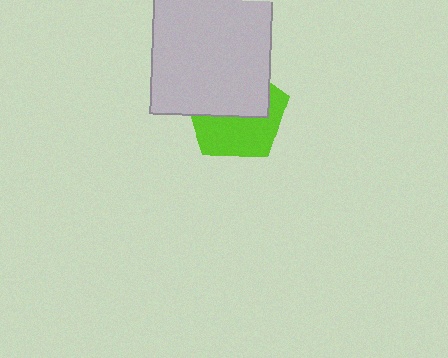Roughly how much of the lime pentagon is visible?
About half of it is visible (roughly 48%).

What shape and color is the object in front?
The object in front is a light gray rectangle.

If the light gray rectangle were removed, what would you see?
You would see the complete lime pentagon.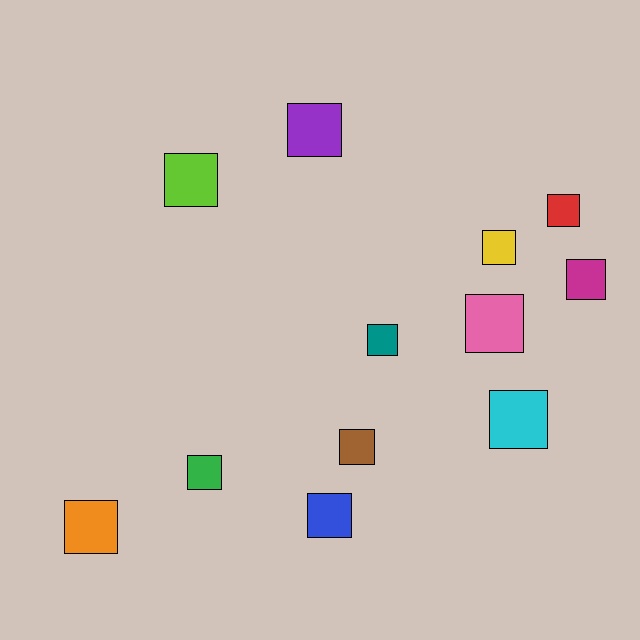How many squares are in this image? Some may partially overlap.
There are 12 squares.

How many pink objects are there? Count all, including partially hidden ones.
There is 1 pink object.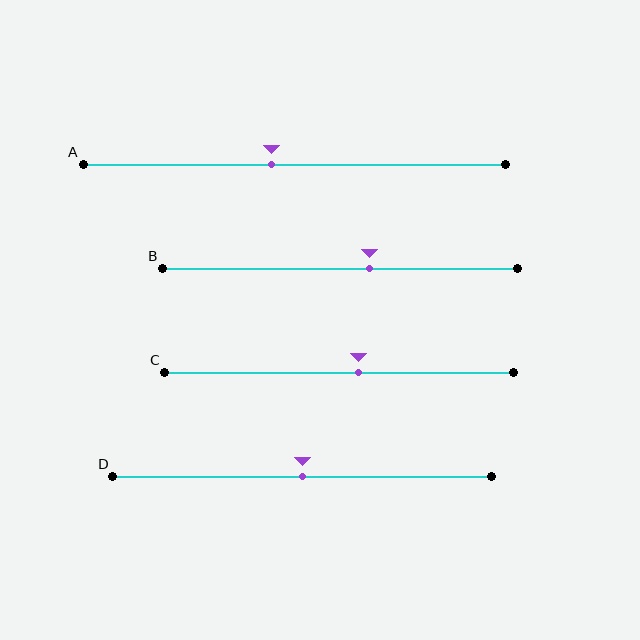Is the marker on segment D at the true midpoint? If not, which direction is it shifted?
Yes, the marker on segment D is at the true midpoint.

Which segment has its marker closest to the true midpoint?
Segment D has its marker closest to the true midpoint.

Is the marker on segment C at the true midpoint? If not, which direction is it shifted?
No, the marker on segment C is shifted to the right by about 5% of the segment length.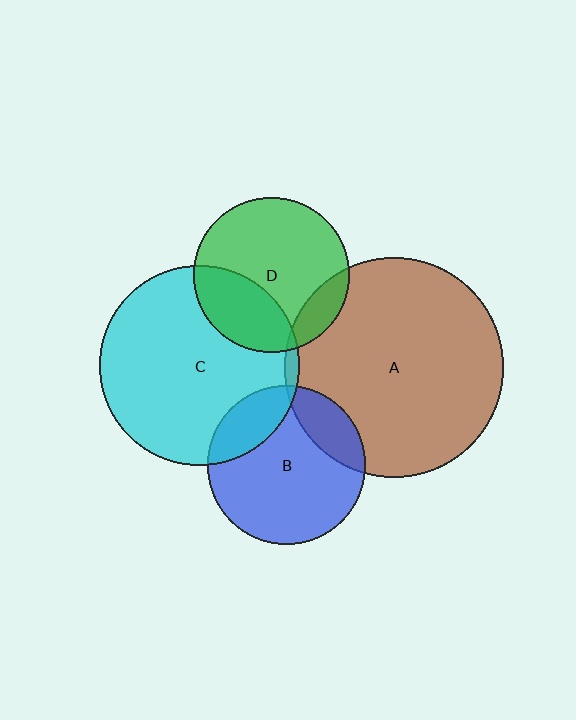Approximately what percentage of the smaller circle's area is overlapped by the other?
Approximately 20%.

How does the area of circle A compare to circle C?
Approximately 1.2 times.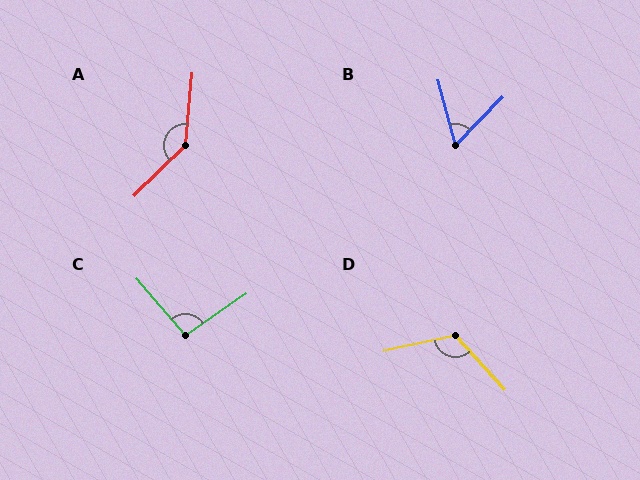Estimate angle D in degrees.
Approximately 120 degrees.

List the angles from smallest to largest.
B (59°), C (96°), D (120°), A (140°).